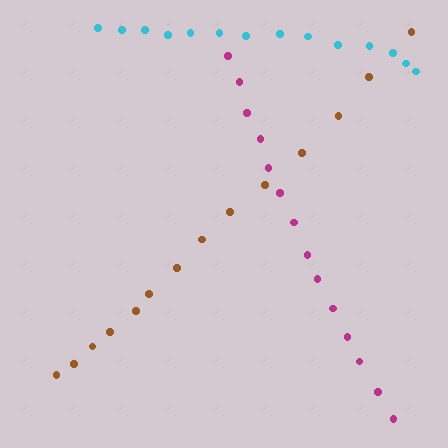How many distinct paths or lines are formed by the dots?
There are 3 distinct paths.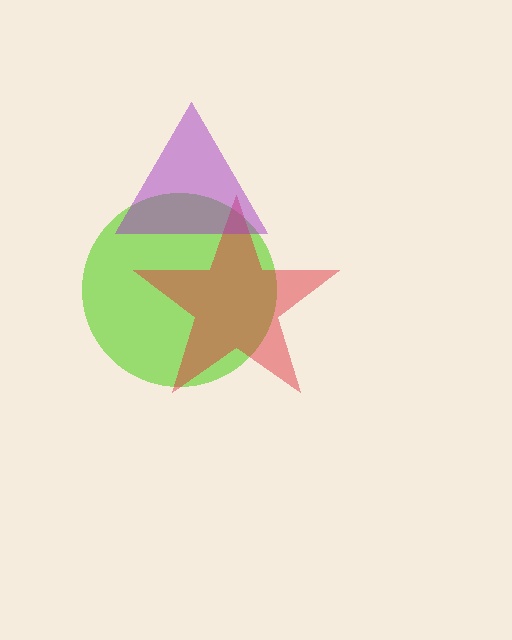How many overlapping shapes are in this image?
There are 3 overlapping shapes in the image.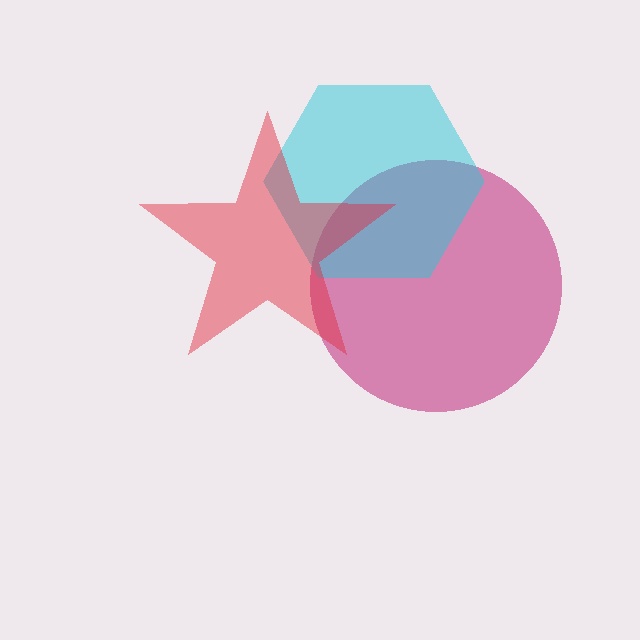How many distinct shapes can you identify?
There are 3 distinct shapes: a magenta circle, a cyan hexagon, a red star.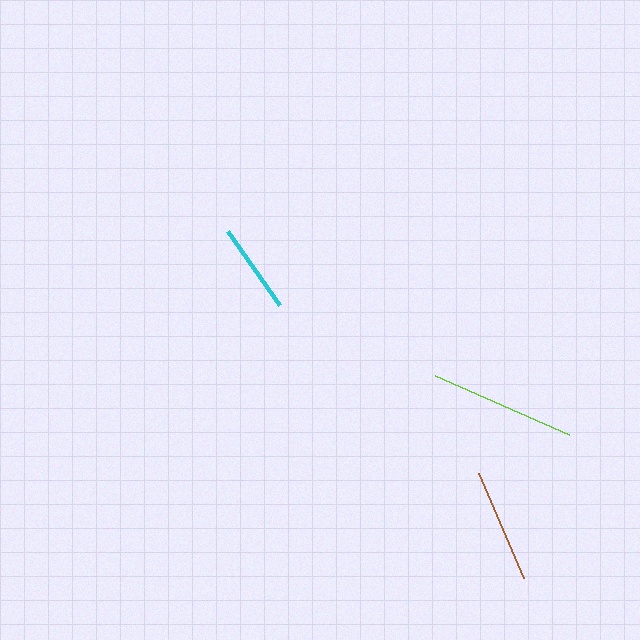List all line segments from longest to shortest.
From longest to shortest: lime, brown, cyan.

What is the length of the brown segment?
The brown segment is approximately 114 pixels long.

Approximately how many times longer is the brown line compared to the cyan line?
The brown line is approximately 1.3 times the length of the cyan line.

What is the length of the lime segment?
The lime segment is approximately 147 pixels long.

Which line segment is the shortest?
The cyan line is the shortest at approximately 90 pixels.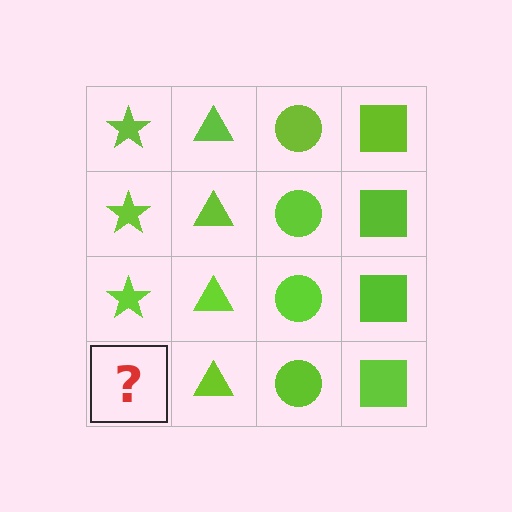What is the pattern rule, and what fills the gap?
The rule is that each column has a consistent shape. The gap should be filled with a lime star.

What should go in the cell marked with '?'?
The missing cell should contain a lime star.